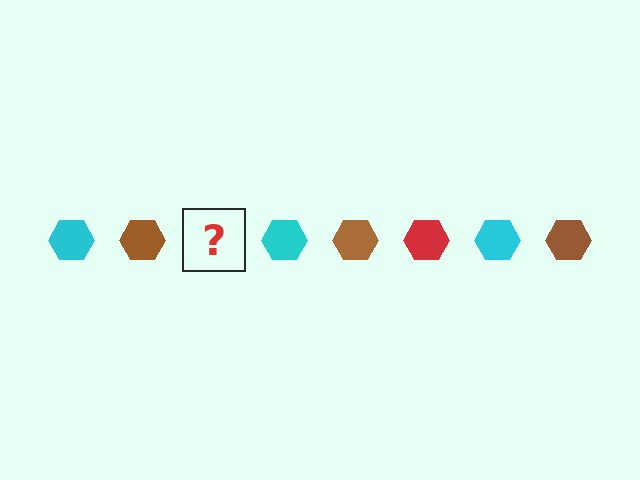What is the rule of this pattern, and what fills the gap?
The rule is that the pattern cycles through cyan, brown, red hexagons. The gap should be filled with a red hexagon.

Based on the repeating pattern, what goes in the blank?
The blank should be a red hexagon.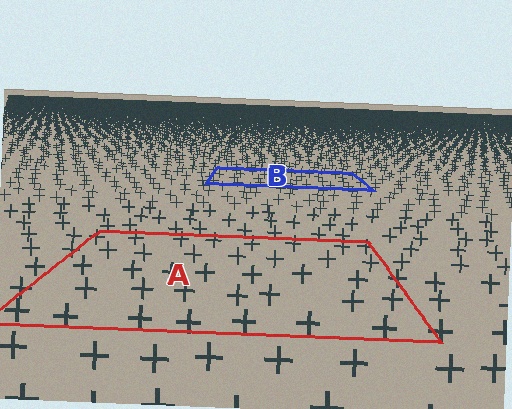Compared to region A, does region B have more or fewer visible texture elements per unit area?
Region B has more texture elements per unit area — they are packed more densely because it is farther away.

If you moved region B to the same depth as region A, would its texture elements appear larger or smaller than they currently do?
They would appear larger. At a closer depth, the same texture elements are projected at a bigger on-screen size.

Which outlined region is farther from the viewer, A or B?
Region B is farther from the viewer — the texture elements inside it appear smaller and more densely packed.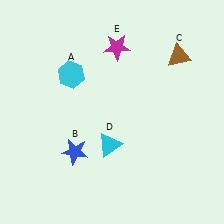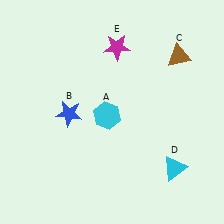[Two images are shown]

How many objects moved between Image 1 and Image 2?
3 objects moved between the two images.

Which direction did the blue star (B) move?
The blue star (B) moved up.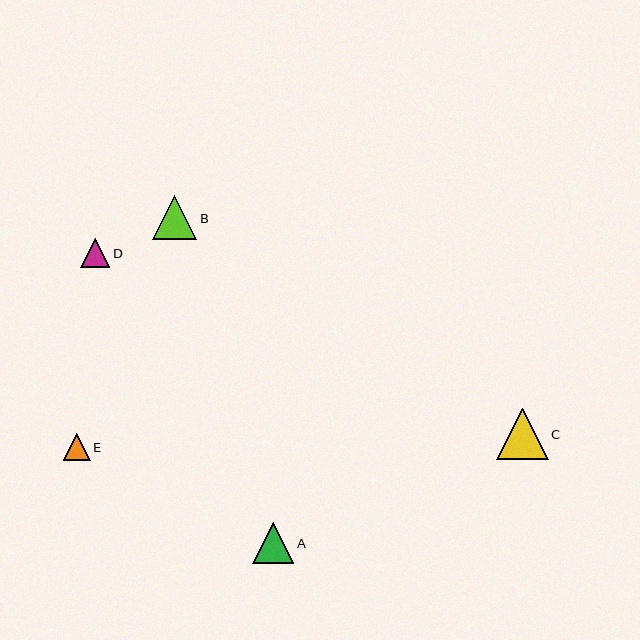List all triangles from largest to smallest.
From largest to smallest: C, B, A, D, E.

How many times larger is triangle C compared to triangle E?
Triangle C is approximately 1.9 times the size of triangle E.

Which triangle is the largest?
Triangle C is the largest with a size of approximately 51 pixels.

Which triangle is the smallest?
Triangle E is the smallest with a size of approximately 26 pixels.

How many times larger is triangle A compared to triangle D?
Triangle A is approximately 1.4 times the size of triangle D.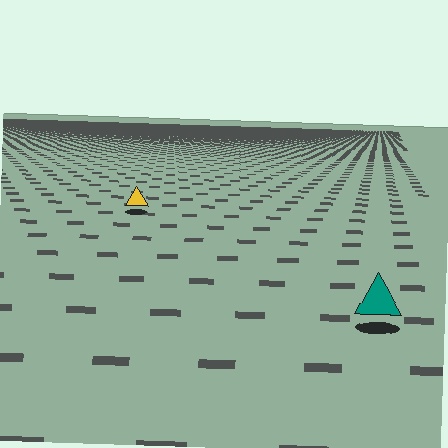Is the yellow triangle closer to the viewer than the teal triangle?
No. The teal triangle is closer — you can tell from the texture gradient: the ground texture is coarser near it.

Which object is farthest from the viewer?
The yellow triangle is farthest from the viewer. It appears smaller and the ground texture around it is denser.